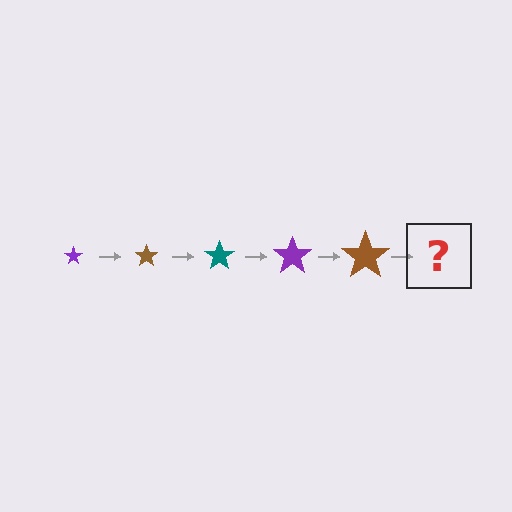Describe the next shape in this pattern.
It should be a teal star, larger than the previous one.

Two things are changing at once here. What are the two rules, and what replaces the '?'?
The two rules are that the star grows larger each step and the color cycles through purple, brown, and teal. The '?' should be a teal star, larger than the previous one.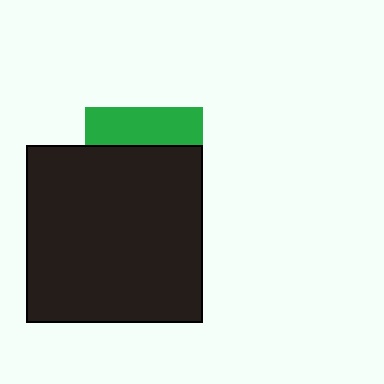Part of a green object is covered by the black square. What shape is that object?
It is a square.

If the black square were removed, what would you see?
You would see the complete green square.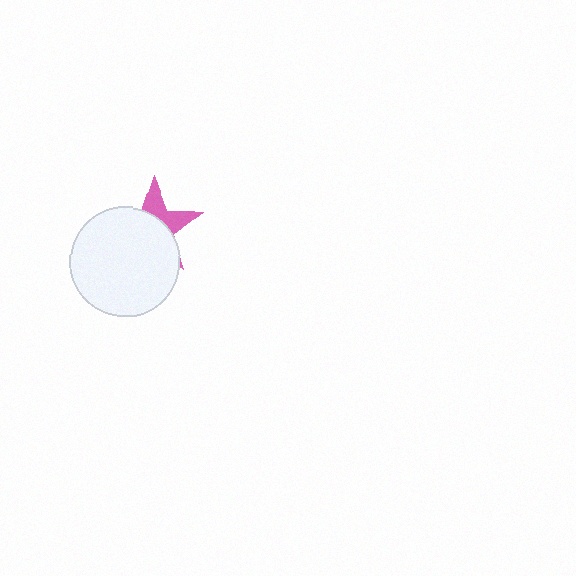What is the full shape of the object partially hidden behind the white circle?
The partially hidden object is a pink star.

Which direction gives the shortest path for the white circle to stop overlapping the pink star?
Moving toward the lower-left gives the shortest separation.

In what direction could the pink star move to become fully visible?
The pink star could move toward the upper-right. That would shift it out from behind the white circle entirely.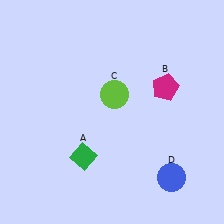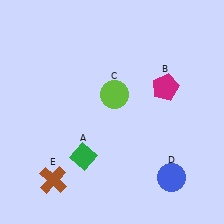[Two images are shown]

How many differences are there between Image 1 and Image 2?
There is 1 difference between the two images.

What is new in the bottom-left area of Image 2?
A brown cross (E) was added in the bottom-left area of Image 2.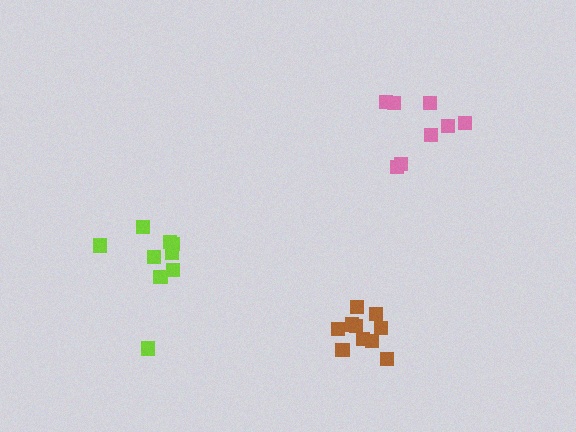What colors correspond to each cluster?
The clusters are colored: lime, pink, brown.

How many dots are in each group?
Group 1: 9 dots, Group 2: 8 dots, Group 3: 10 dots (27 total).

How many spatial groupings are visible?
There are 3 spatial groupings.